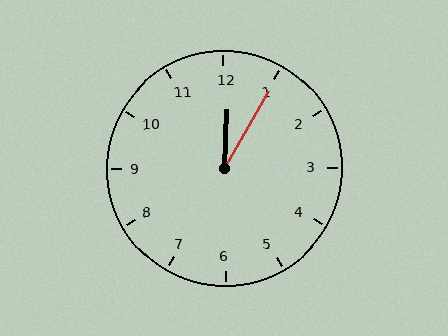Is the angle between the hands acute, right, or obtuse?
It is acute.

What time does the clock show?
12:05.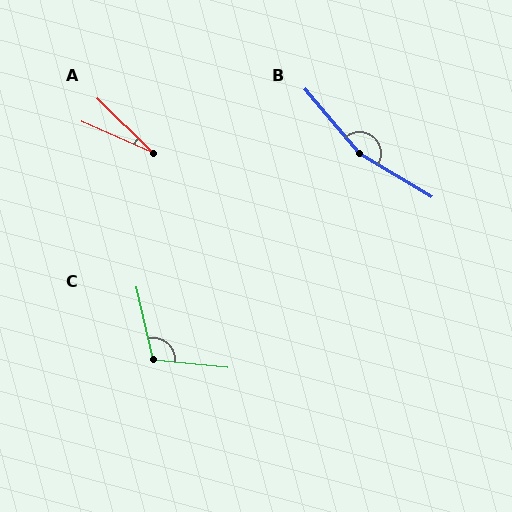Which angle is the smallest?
A, at approximately 21 degrees.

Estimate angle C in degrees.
Approximately 109 degrees.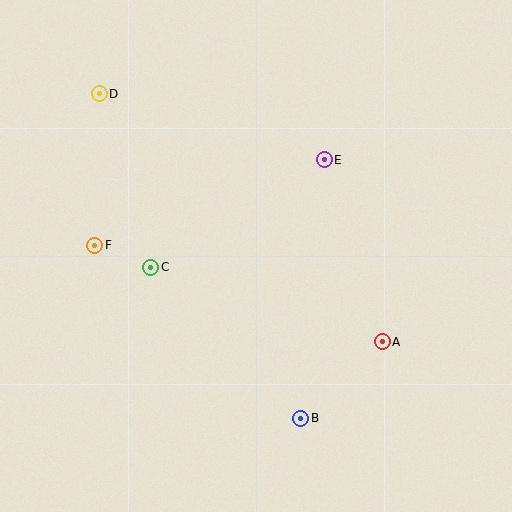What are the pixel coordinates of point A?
Point A is at (382, 342).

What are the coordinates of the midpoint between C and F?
The midpoint between C and F is at (123, 256).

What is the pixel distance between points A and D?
The distance between A and D is 376 pixels.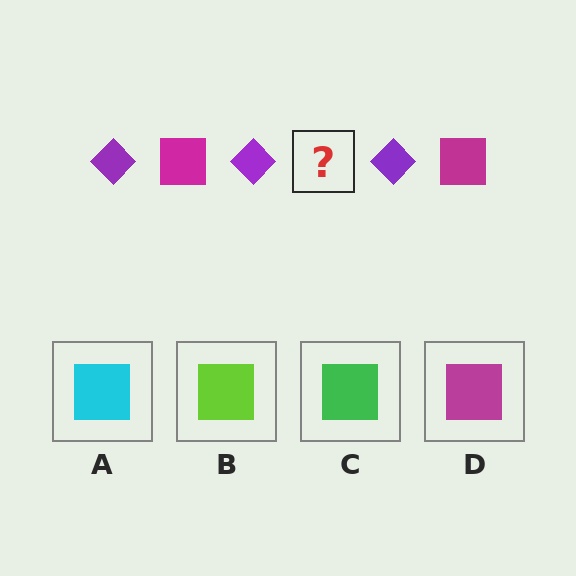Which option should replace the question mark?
Option D.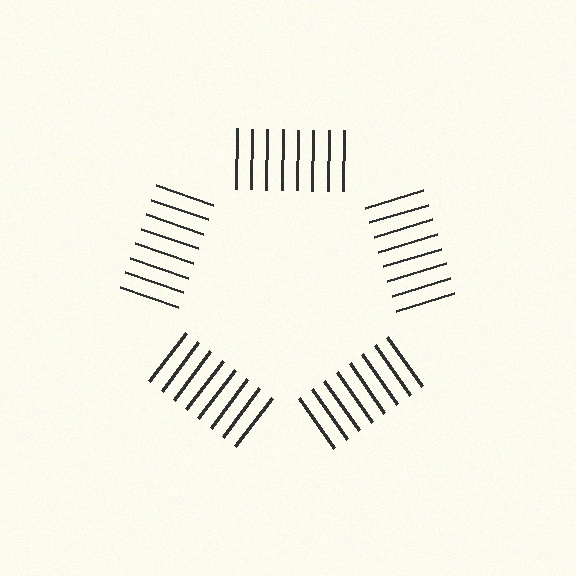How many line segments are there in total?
40 — 8 along each of the 5 edges.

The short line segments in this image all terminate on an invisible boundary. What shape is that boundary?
An illusory pentagon — the line segments terminate on its edges but no continuous stroke is drawn.